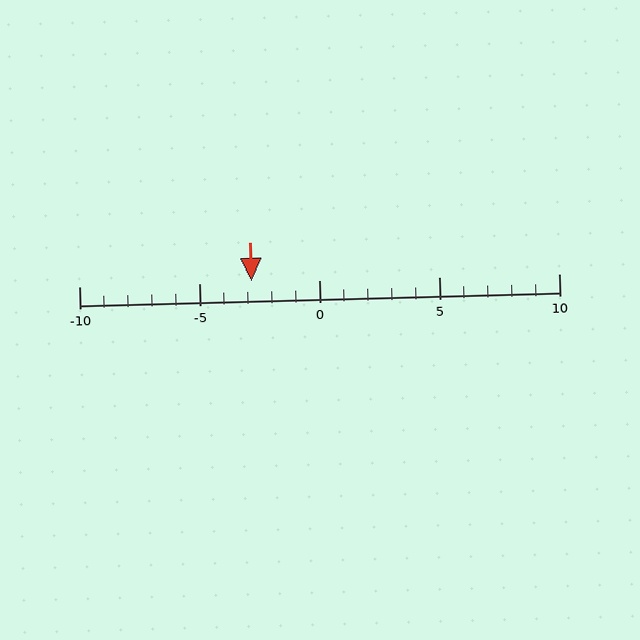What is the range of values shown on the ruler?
The ruler shows values from -10 to 10.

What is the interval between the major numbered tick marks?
The major tick marks are spaced 5 units apart.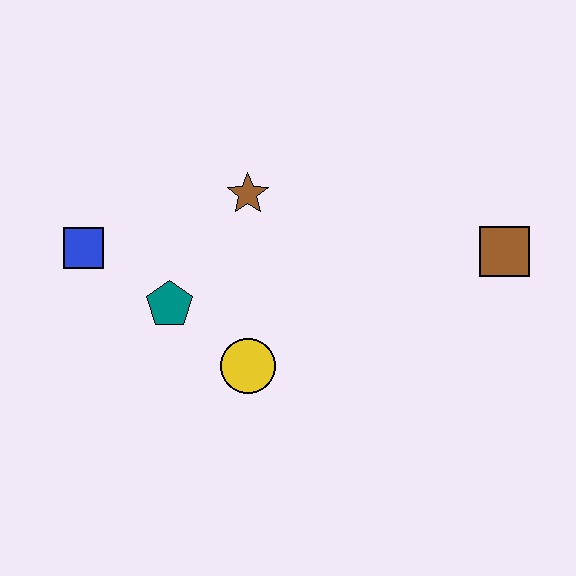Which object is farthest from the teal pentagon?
The brown square is farthest from the teal pentagon.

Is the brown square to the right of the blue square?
Yes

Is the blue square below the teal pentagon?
No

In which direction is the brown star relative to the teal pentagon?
The brown star is above the teal pentagon.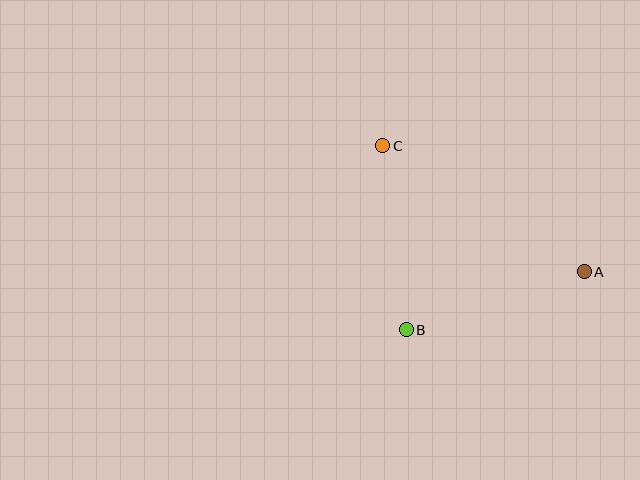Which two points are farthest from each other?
Points A and C are farthest from each other.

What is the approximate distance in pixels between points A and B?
The distance between A and B is approximately 187 pixels.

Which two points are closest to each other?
Points B and C are closest to each other.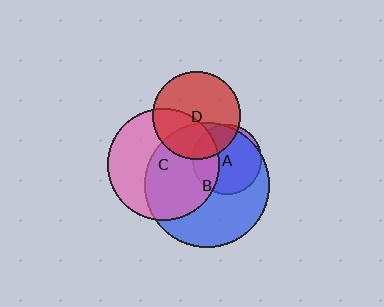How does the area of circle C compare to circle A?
Approximately 2.6 times.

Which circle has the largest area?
Circle B (blue).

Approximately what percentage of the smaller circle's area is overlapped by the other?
Approximately 30%.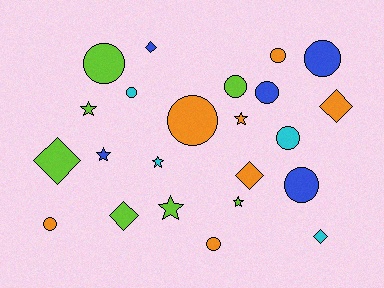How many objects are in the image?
There are 23 objects.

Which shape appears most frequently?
Circle, with 11 objects.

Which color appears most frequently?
Lime, with 7 objects.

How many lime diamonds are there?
There are 2 lime diamonds.